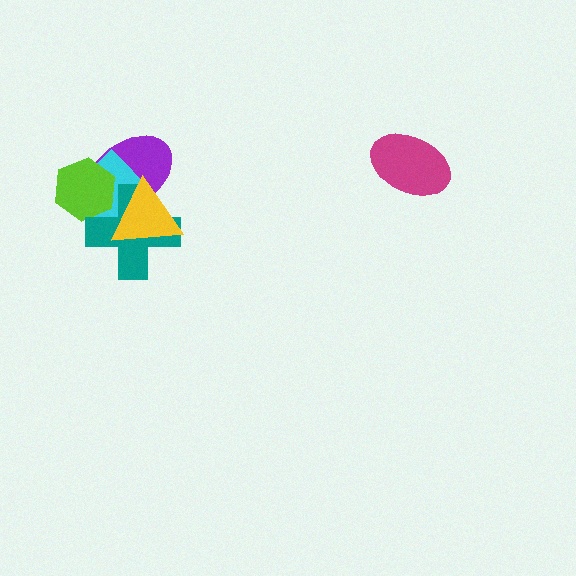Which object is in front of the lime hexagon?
The teal cross is in front of the lime hexagon.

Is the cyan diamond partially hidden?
Yes, it is partially covered by another shape.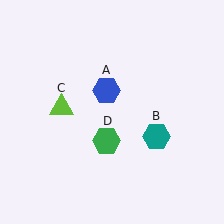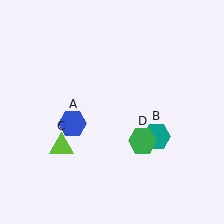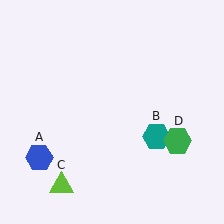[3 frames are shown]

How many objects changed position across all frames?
3 objects changed position: blue hexagon (object A), lime triangle (object C), green hexagon (object D).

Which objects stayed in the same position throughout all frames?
Teal hexagon (object B) remained stationary.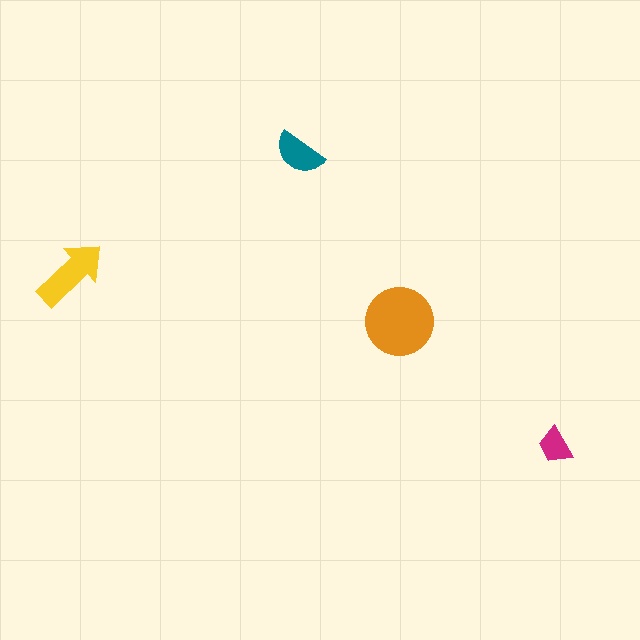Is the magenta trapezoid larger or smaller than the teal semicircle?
Smaller.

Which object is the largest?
The orange circle.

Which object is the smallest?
The magenta trapezoid.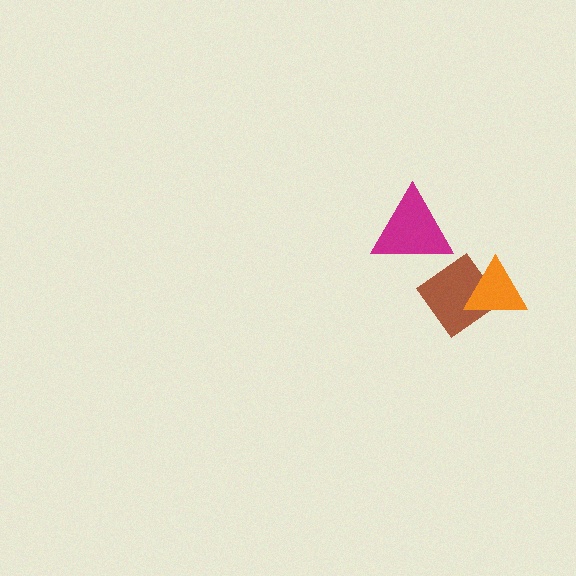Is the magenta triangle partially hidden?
Yes, it is partially covered by another shape.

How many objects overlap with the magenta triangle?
1 object overlaps with the magenta triangle.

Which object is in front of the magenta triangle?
The brown diamond is in front of the magenta triangle.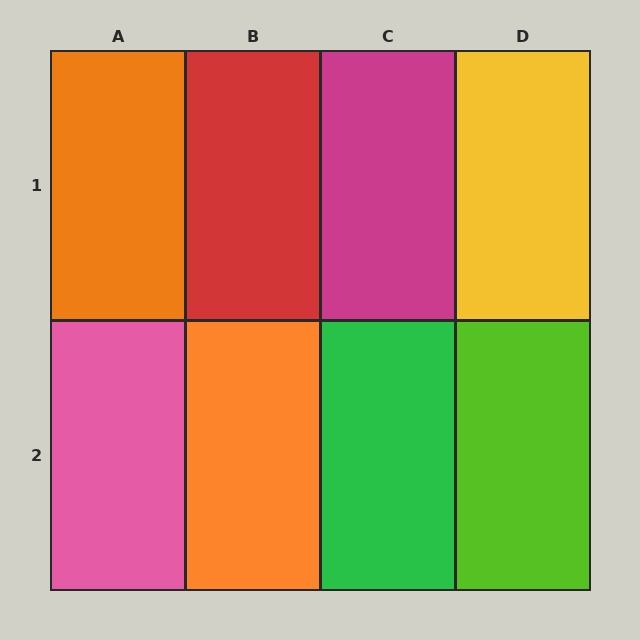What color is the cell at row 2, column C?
Green.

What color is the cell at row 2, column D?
Lime.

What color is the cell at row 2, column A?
Pink.